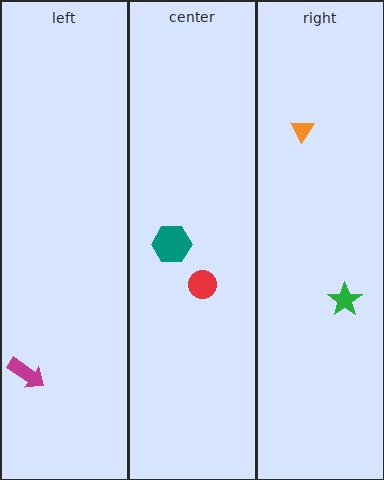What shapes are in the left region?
The magenta arrow.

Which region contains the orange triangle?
The right region.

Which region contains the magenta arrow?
The left region.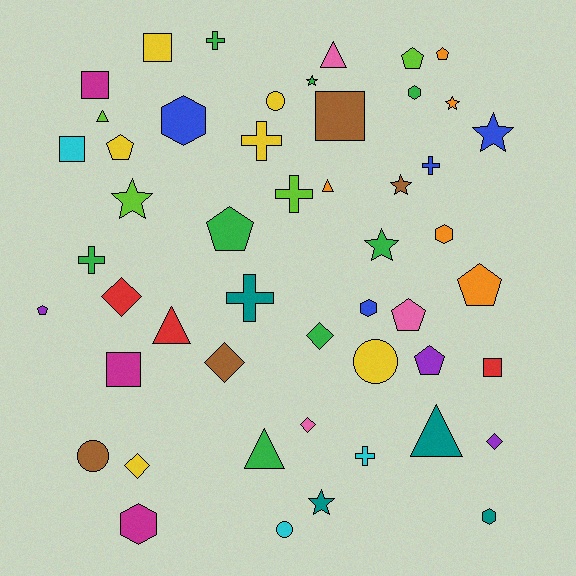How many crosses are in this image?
There are 7 crosses.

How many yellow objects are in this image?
There are 6 yellow objects.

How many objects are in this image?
There are 50 objects.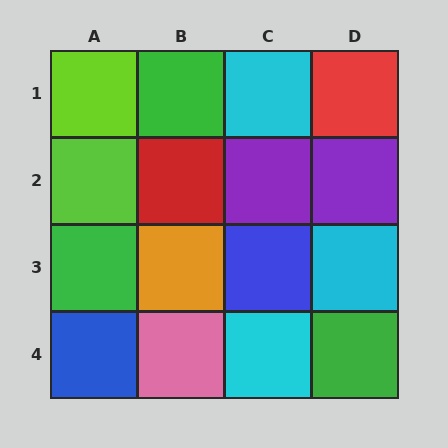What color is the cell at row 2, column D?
Purple.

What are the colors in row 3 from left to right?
Green, orange, blue, cyan.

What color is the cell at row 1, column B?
Green.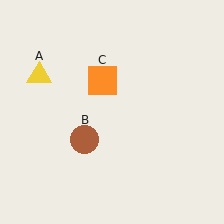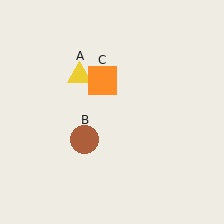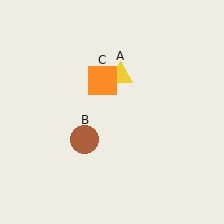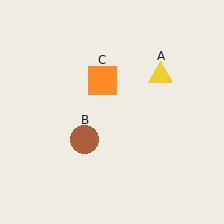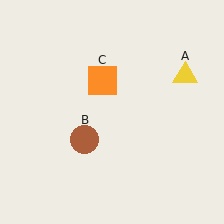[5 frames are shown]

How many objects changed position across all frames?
1 object changed position: yellow triangle (object A).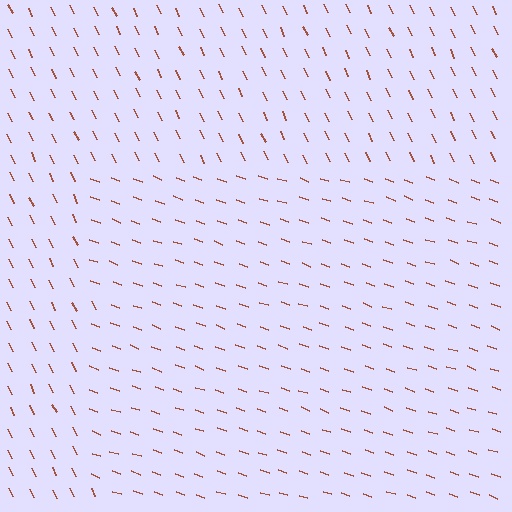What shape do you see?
I see a rectangle.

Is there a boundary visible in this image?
Yes, there is a texture boundary formed by a change in line orientation.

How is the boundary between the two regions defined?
The boundary is defined purely by a change in line orientation (approximately 45 degrees difference). All lines are the same color and thickness.